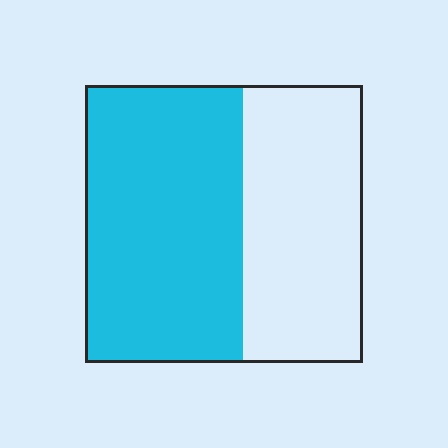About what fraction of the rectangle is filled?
About three fifths (3/5).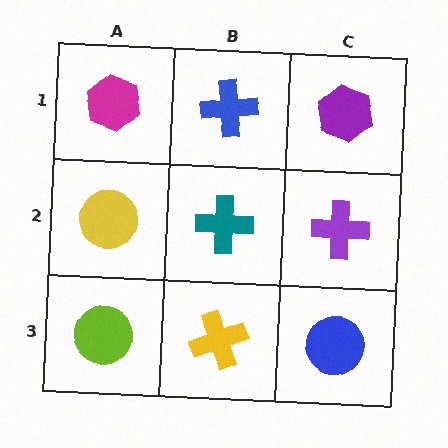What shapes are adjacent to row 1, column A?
A yellow circle (row 2, column A), a blue cross (row 1, column B).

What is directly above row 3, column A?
A yellow circle.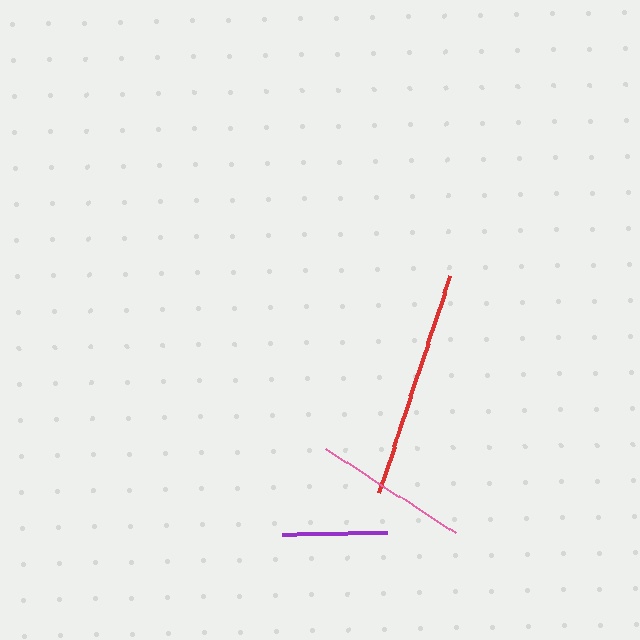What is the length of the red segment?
The red segment is approximately 228 pixels long.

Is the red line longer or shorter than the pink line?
The red line is longer than the pink line.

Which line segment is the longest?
The red line is the longest at approximately 228 pixels.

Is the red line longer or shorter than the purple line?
The red line is longer than the purple line.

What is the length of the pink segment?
The pink segment is approximately 156 pixels long.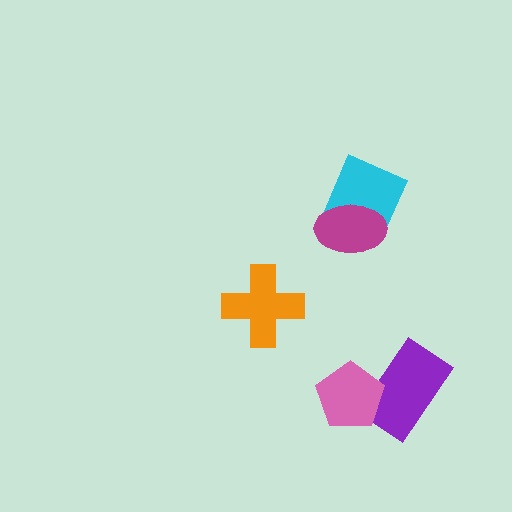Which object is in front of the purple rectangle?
The pink pentagon is in front of the purple rectangle.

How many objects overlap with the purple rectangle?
1 object overlaps with the purple rectangle.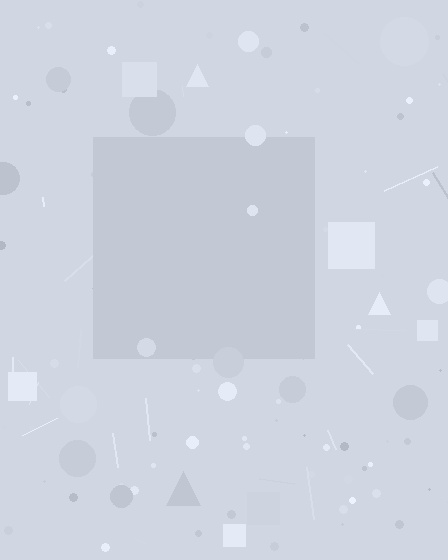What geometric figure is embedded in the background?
A square is embedded in the background.